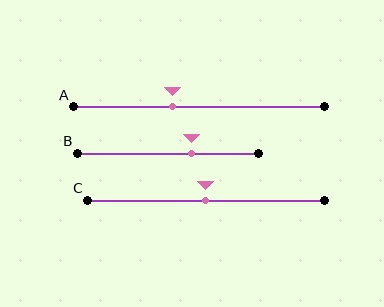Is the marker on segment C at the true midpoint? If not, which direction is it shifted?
Yes, the marker on segment C is at the true midpoint.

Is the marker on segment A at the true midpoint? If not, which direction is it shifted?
No, the marker on segment A is shifted to the left by about 11% of the segment length.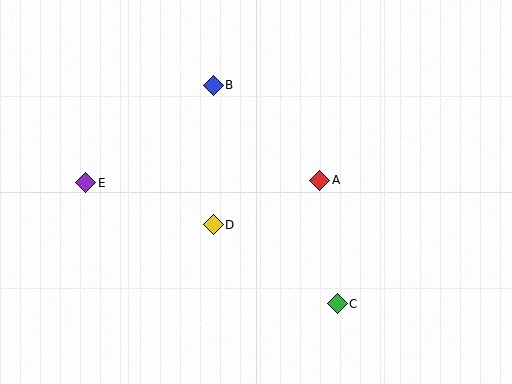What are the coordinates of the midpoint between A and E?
The midpoint between A and E is at (203, 182).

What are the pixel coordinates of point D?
Point D is at (213, 225).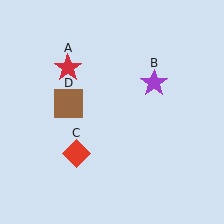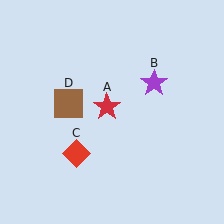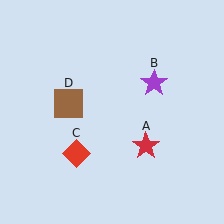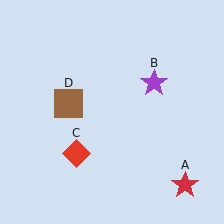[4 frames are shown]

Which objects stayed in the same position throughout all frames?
Purple star (object B) and red diamond (object C) and brown square (object D) remained stationary.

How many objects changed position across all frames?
1 object changed position: red star (object A).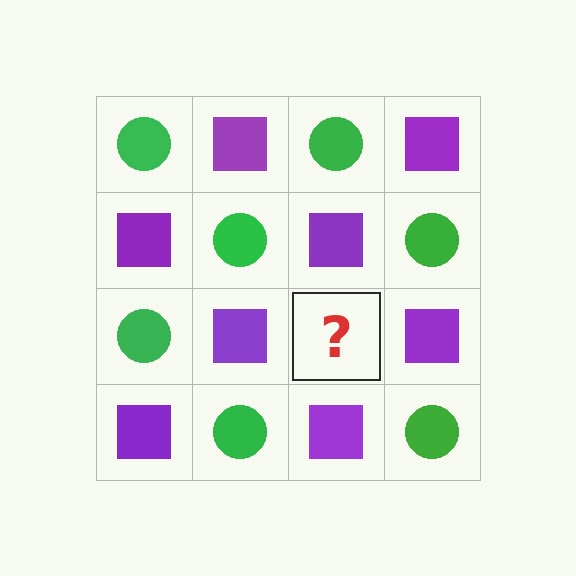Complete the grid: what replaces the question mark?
The question mark should be replaced with a green circle.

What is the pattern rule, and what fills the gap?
The rule is that it alternates green circle and purple square in a checkerboard pattern. The gap should be filled with a green circle.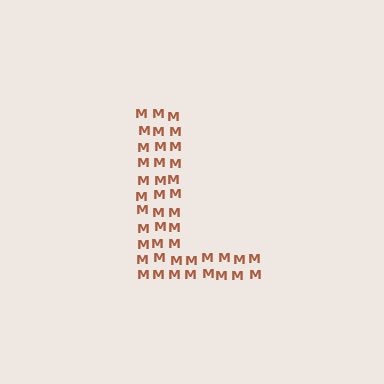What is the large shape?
The large shape is the letter L.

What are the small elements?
The small elements are letter M's.